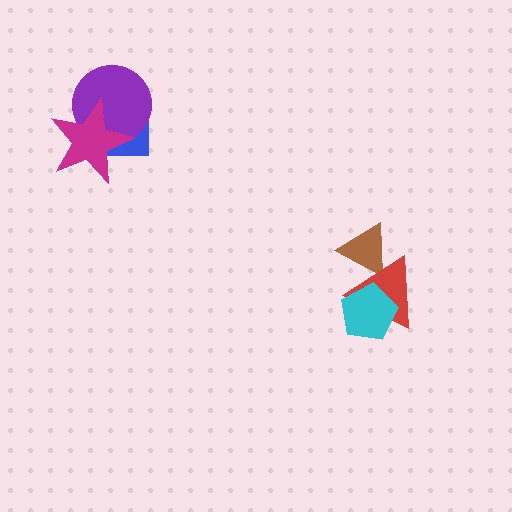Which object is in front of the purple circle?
The magenta star is in front of the purple circle.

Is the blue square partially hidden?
Yes, it is partially covered by another shape.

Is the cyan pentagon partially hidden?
No, no other shape covers it.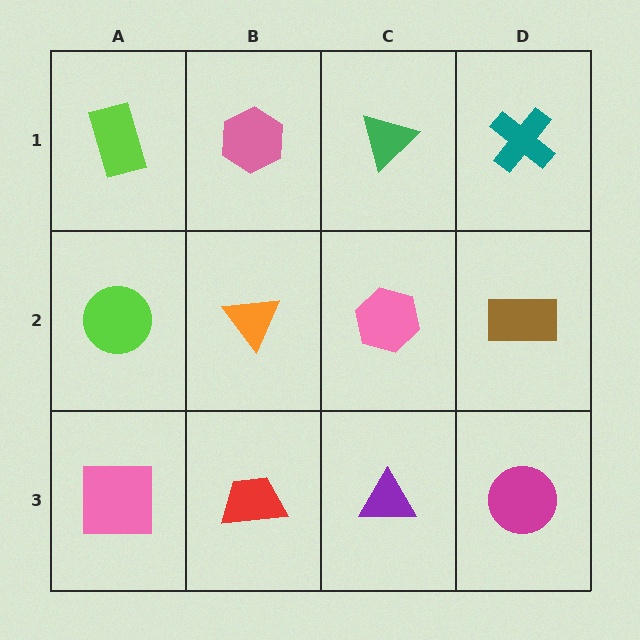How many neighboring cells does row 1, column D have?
2.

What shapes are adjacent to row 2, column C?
A green triangle (row 1, column C), a purple triangle (row 3, column C), an orange triangle (row 2, column B), a brown rectangle (row 2, column D).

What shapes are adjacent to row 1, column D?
A brown rectangle (row 2, column D), a green triangle (row 1, column C).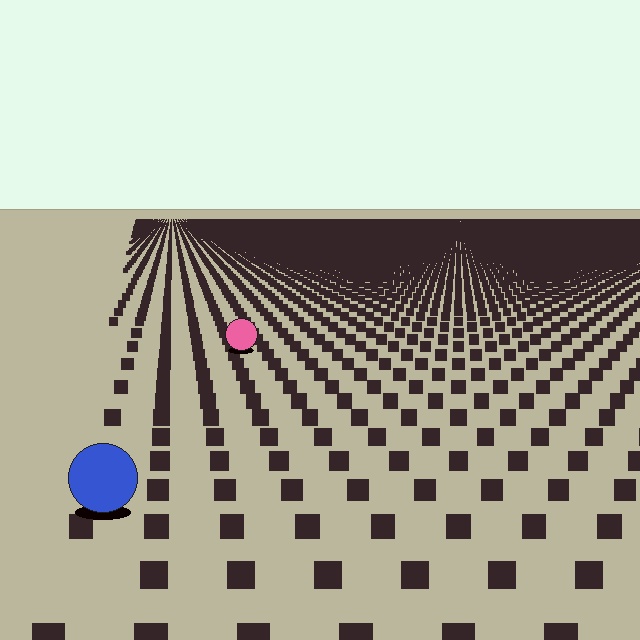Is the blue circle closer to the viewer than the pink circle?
Yes. The blue circle is closer — you can tell from the texture gradient: the ground texture is coarser near it.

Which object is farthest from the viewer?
The pink circle is farthest from the viewer. It appears smaller and the ground texture around it is denser.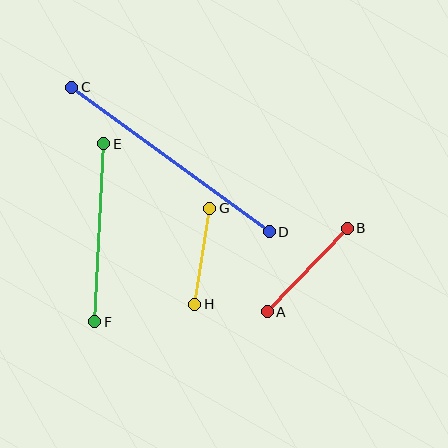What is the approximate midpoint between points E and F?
The midpoint is at approximately (99, 233) pixels.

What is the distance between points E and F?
The distance is approximately 178 pixels.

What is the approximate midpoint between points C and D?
The midpoint is at approximately (170, 159) pixels.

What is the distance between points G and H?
The distance is approximately 97 pixels.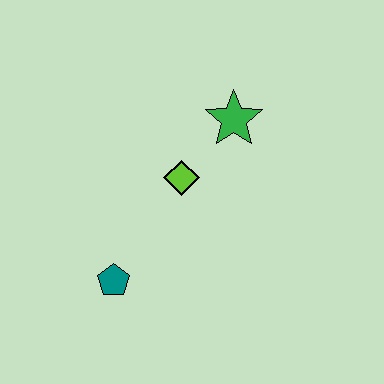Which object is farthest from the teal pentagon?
The green star is farthest from the teal pentagon.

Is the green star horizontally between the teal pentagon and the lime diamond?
No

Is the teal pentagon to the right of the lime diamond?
No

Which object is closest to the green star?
The lime diamond is closest to the green star.